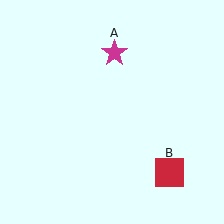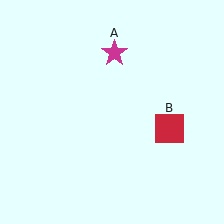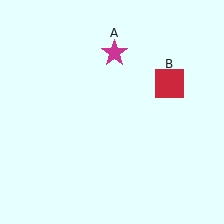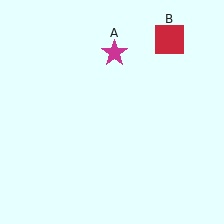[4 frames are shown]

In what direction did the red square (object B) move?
The red square (object B) moved up.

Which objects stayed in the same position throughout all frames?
Magenta star (object A) remained stationary.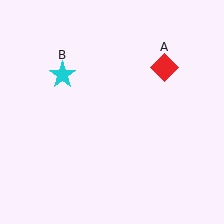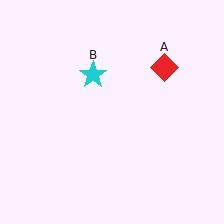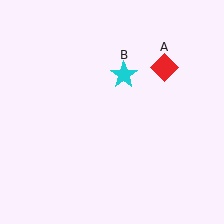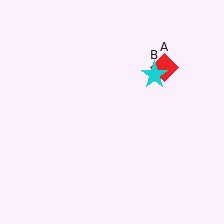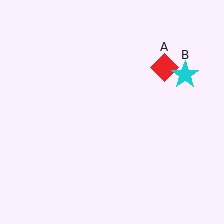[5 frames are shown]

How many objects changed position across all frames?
1 object changed position: cyan star (object B).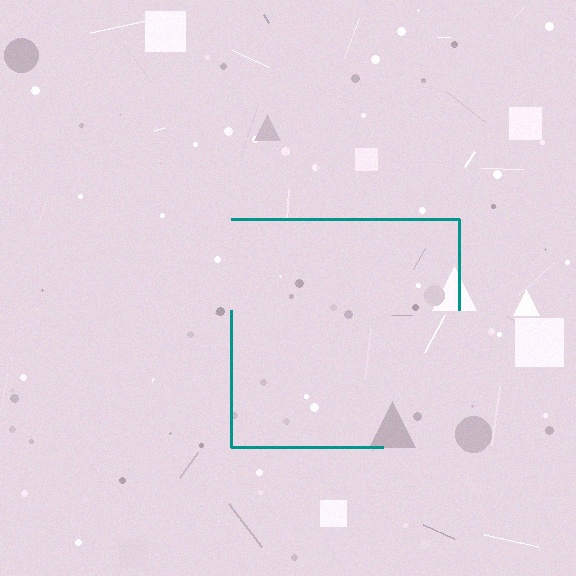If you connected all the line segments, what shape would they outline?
They would outline a square.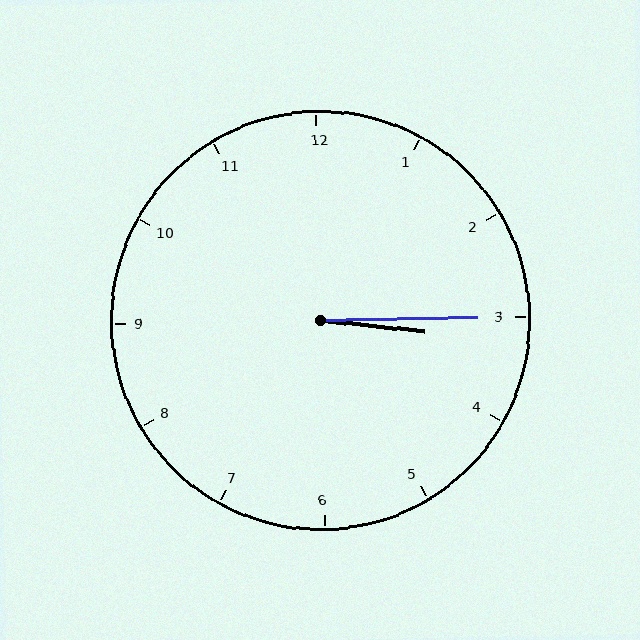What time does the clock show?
3:15.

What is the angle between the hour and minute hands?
Approximately 8 degrees.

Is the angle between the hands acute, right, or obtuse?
It is acute.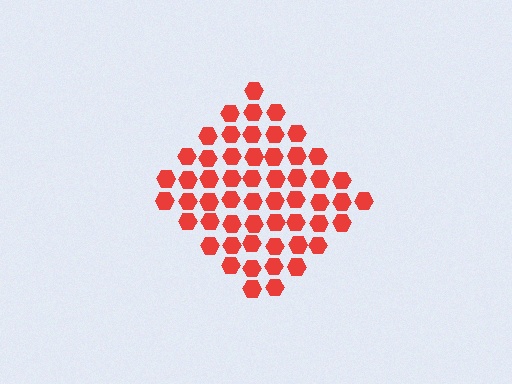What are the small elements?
The small elements are hexagons.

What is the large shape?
The large shape is a diamond.